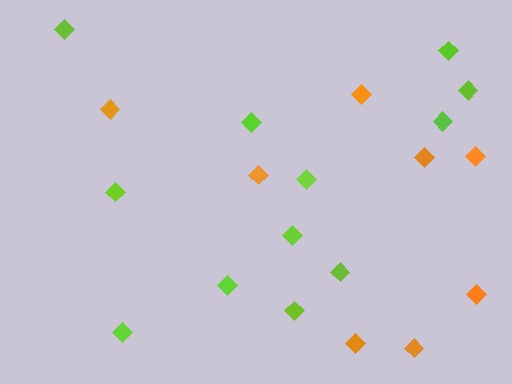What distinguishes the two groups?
There are 2 groups: one group of orange diamonds (8) and one group of lime diamonds (12).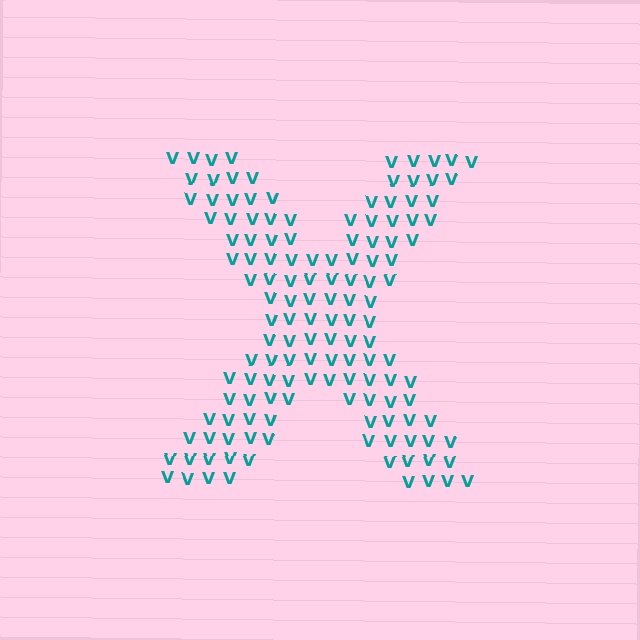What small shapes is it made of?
It is made of small letter V's.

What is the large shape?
The large shape is the letter X.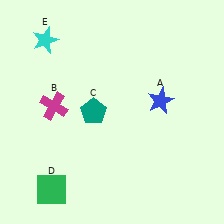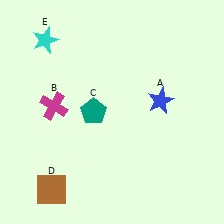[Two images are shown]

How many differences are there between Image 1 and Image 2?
There is 1 difference between the two images.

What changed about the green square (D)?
In Image 1, D is green. In Image 2, it changed to brown.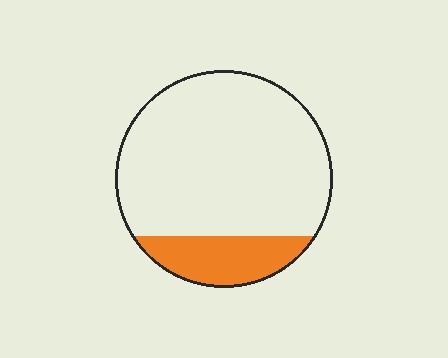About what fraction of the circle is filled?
About one sixth (1/6).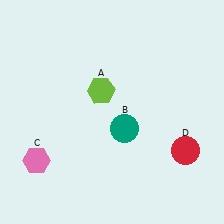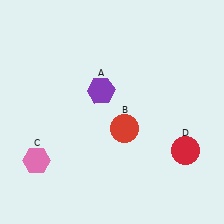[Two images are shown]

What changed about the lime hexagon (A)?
In Image 1, A is lime. In Image 2, it changed to purple.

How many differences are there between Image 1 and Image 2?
There are 2 differences between the two images.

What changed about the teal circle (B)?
In Image 1, B is teal. In Image 2, it changed to red.